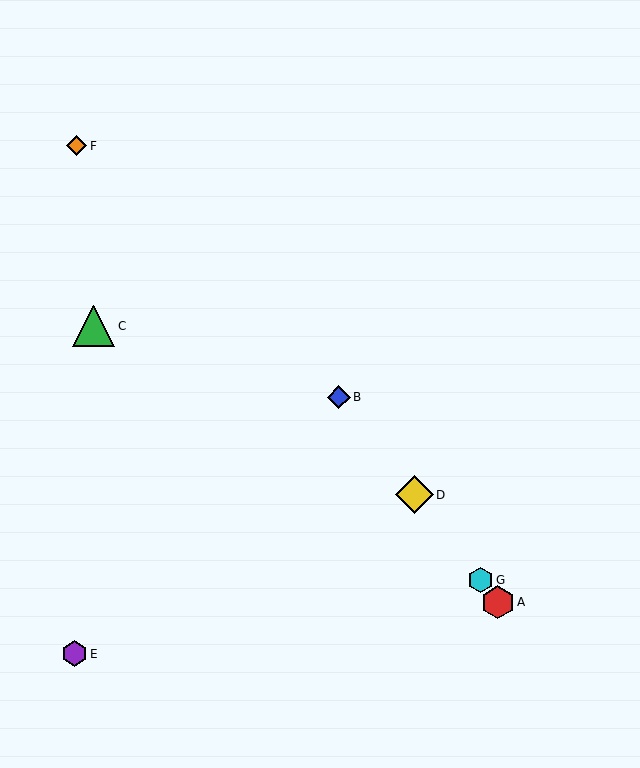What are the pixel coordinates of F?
Object F is at (76, 146).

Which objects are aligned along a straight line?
Objects A, B, D, G are aligned along a straight line.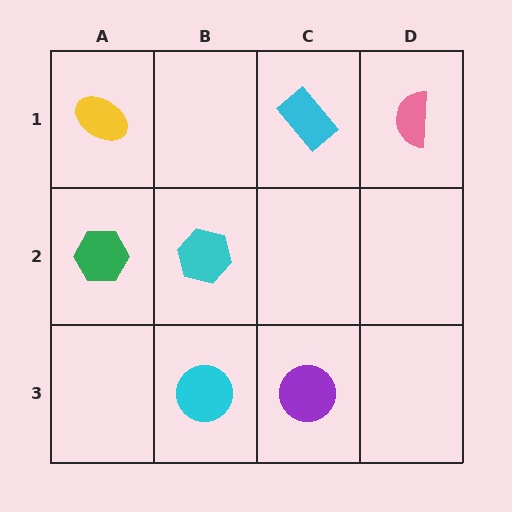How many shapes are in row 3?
2 shapes.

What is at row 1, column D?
A pink semicircle.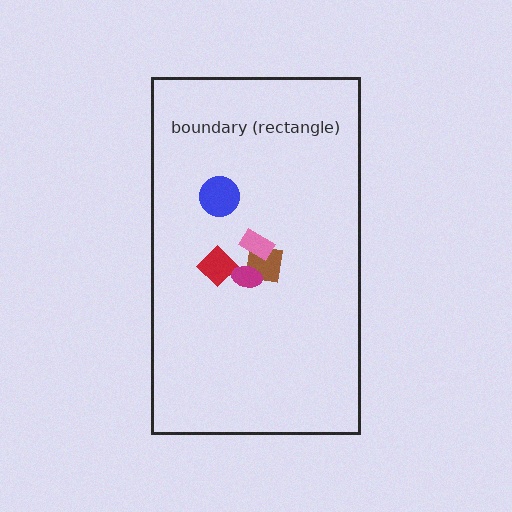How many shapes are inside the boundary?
5 inside, 0 outside.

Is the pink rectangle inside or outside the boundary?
Inside.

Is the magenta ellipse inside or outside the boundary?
Inside.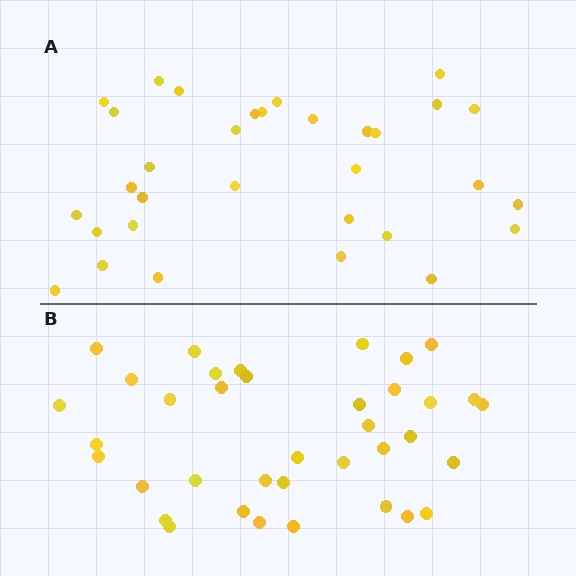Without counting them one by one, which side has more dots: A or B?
Region B (the bottom region) has more dots.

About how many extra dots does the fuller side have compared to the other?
Region B has about 5 more dots than region A.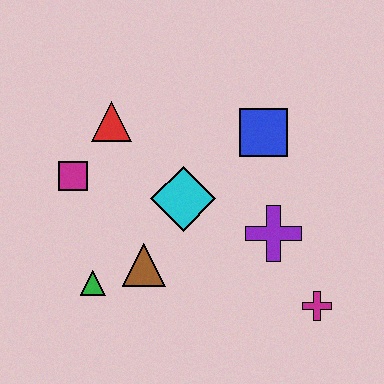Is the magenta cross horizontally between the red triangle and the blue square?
No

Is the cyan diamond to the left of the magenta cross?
Yes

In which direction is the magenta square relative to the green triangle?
The magenta square is above the green triangle.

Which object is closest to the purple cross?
The magenta cross is closest to the purple cross.